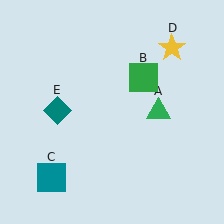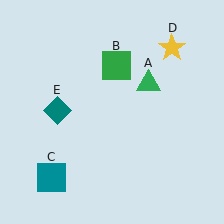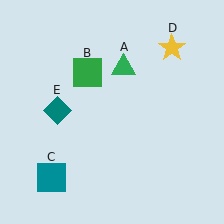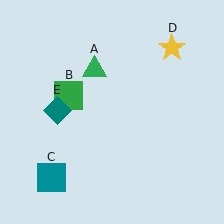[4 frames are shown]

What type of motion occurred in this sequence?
The green triangle (object A), green square (object B) rotated counterclockwise around the center of the scene.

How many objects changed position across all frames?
2 objects changed position: green triangle (object A), green square (object B).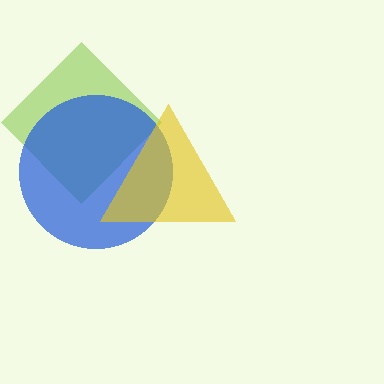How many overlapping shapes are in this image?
There are 3 overlapping shapes in the image.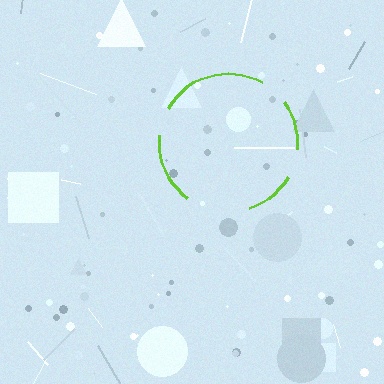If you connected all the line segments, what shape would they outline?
They would outline a circle.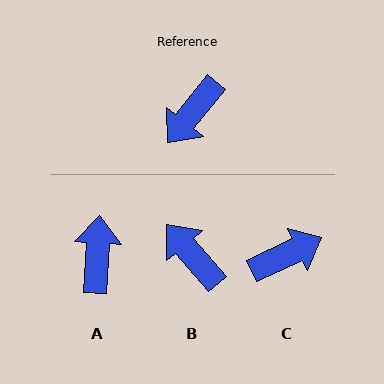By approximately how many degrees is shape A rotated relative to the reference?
Approximately 145 degrees clockwise.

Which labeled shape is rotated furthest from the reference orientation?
C, about 154 degrees away.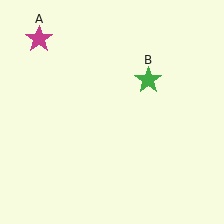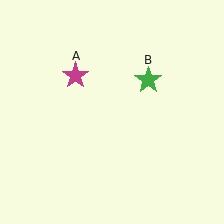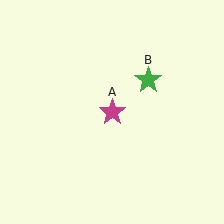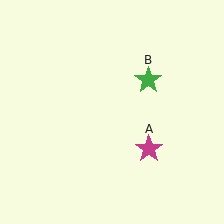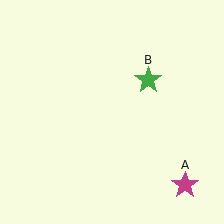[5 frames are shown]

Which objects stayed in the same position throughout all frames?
Green star (object B) remained stationary.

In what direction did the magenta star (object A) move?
The magenta star (object A) moved down and to the right.